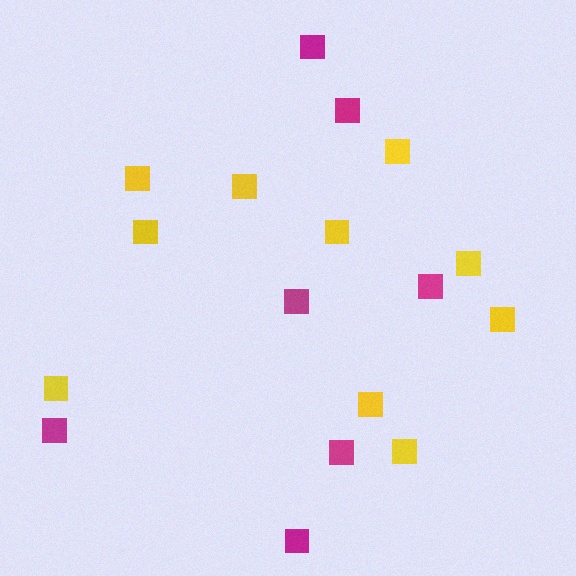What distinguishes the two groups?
There are 2 groups: one group of magenta squares (7) and one group of yellow squares (10).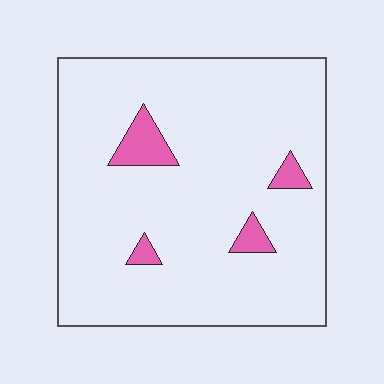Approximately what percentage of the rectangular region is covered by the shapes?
Approximately 5%.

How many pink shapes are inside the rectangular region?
4.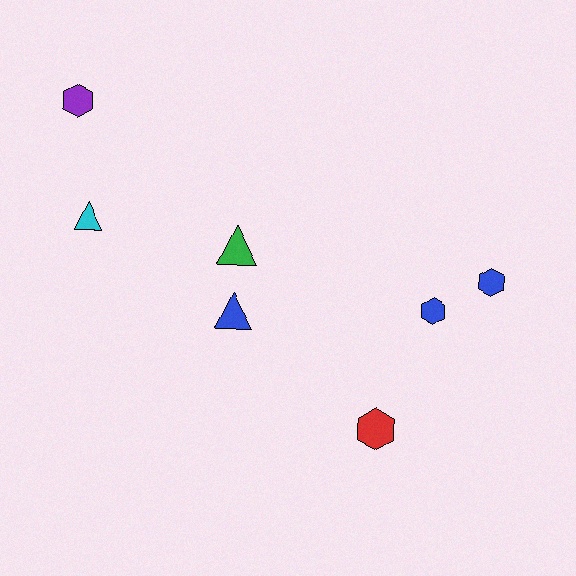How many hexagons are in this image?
There are 4 hexagons.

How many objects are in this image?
There are 7 objects.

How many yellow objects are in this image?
There are no yellow objects.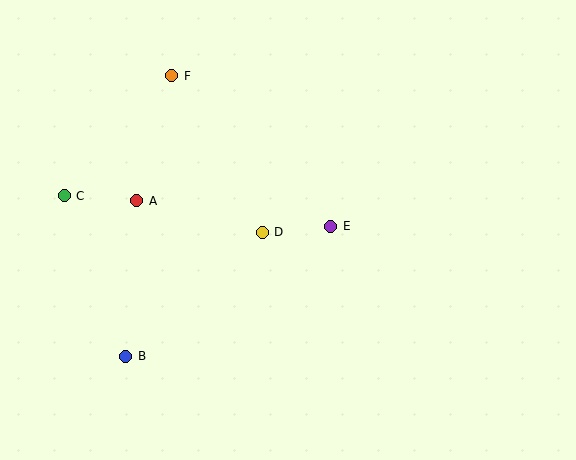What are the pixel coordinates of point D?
Point D is at (262, 232).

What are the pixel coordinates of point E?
Point E is at (331, 226).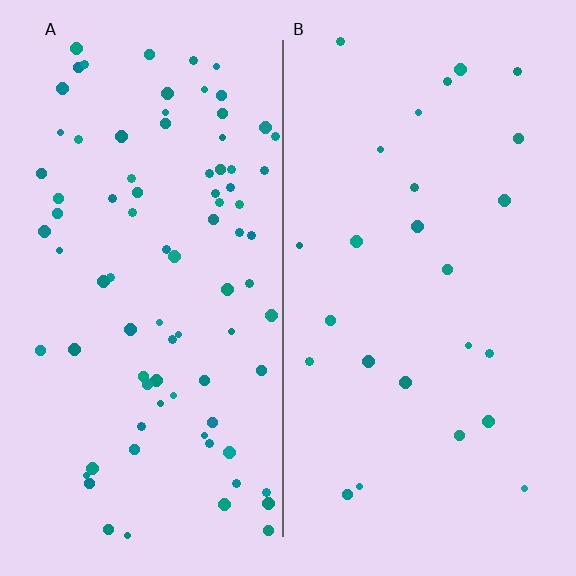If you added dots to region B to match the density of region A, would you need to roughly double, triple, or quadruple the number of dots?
Approximately triple.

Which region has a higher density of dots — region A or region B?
A (the left).